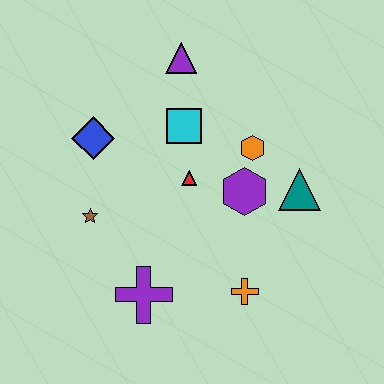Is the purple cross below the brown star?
Yes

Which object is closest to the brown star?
The blue diamond is closest to the brown star.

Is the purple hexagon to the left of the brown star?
No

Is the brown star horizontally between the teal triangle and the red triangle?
No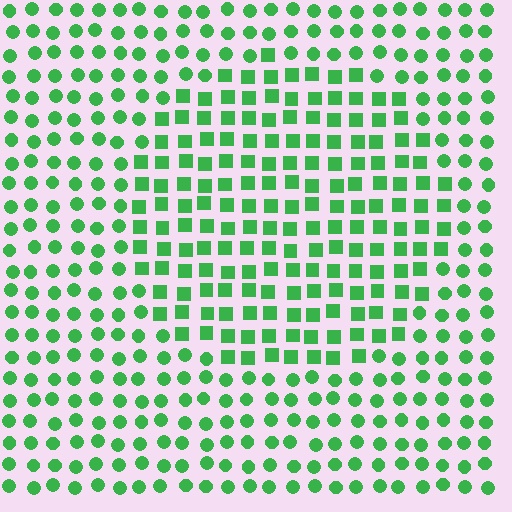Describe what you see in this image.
The image is filled with small green elements arranged in a uniform grid. A circle-shaped region contains squares, while the surrounding area contains circles. The boundary is defined purely by the change in element shape.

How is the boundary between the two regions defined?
The boundary is defined by a change in element shape: squares inside vs. circles outside. All elements share the same color and spacing.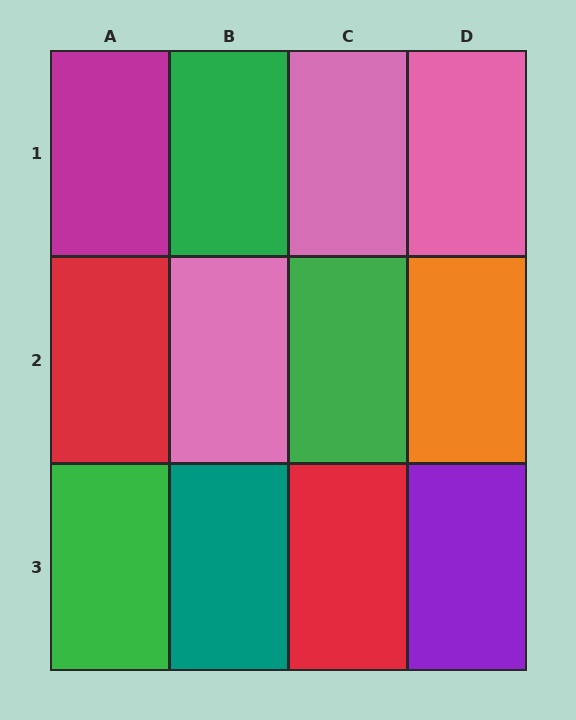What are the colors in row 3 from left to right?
Green, teal, red, purple.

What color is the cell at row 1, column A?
Magenta.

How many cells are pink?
3 cells are pink.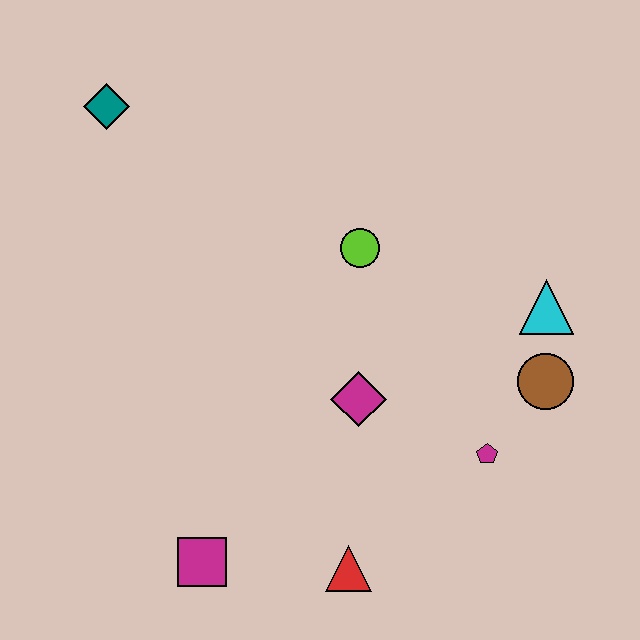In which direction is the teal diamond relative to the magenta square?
The teal diamond is above the magenta square.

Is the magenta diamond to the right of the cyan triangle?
No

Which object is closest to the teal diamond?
The lime circle is closest to the teal diamond.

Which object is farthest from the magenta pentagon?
The teal diamond is farthest from the magenta pentagon.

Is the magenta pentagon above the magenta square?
Yes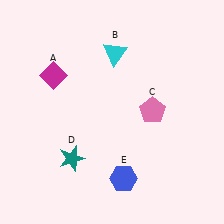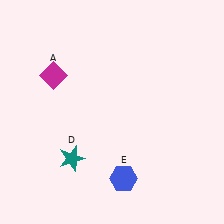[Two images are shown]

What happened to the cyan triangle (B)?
The cyan triangle (B) was removed in Image 2. It was in the top-right area of Image 1.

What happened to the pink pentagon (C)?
The pink pentagon (C) was removed in Image 2. It was in the top-right area of Image 1.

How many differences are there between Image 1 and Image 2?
There are 2 differences between the two images.